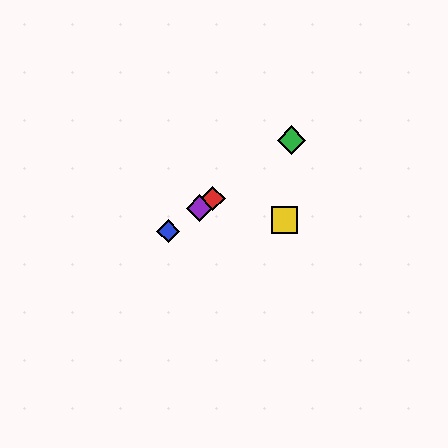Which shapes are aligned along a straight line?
The red diamond, the blue diamond, the green diamond, the purple diamond are aligned along a straight line.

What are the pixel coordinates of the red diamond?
The red diamond is at (213, 198).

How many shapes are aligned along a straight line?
4 shapes (the red diamond, the blue diamond, the green diamond, the purple diamond) are aligned along a straight line.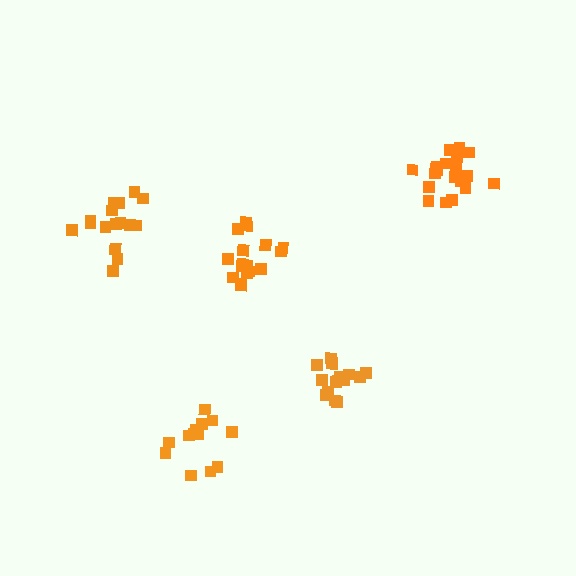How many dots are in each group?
Group 1: 17 dots, Group 2: 16 dots, Group 3: 19 dots, Group 4: 14 dots, Group 5: 16 dots (82 total).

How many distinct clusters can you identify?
There are 5 distinct clusters.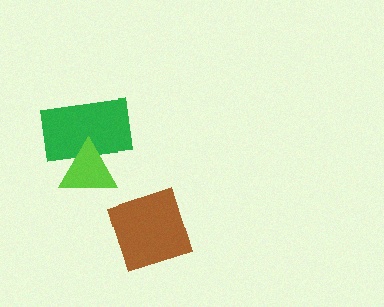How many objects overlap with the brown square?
0 objects overlap with the brown square.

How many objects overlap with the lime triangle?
1 object overlaps with the lime triangle.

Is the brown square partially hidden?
No, no other shape covers it.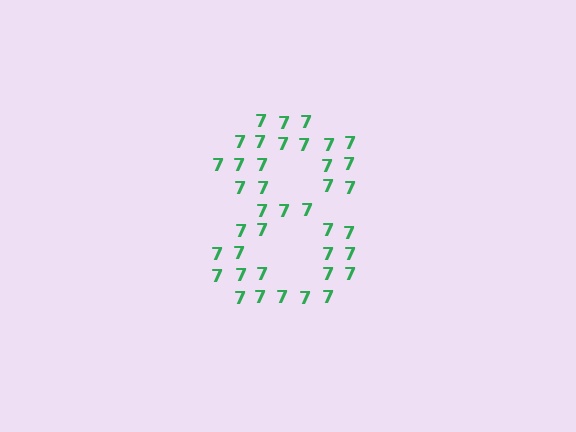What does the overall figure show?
The overall figure shows the digit 8.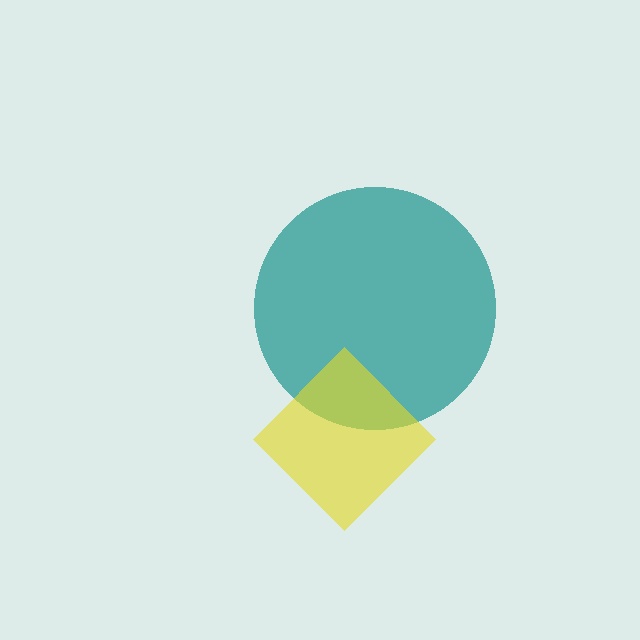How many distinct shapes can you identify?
There are 2 distinct shapes: a teal circle, a yellow diamond.